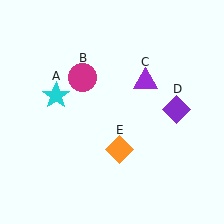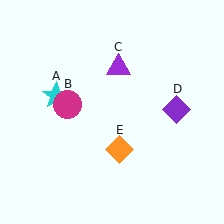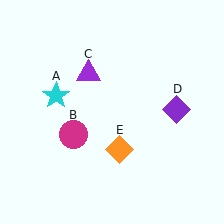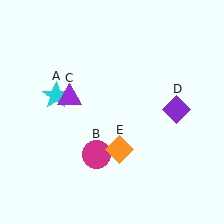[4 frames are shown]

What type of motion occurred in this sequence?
The magenta circle (object B), purple triangle (object C) rotated counterclockwise around the center of the scene.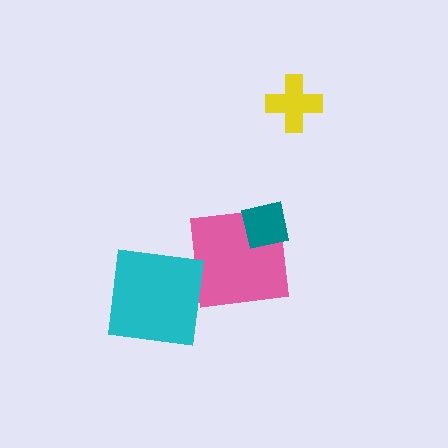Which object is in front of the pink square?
The teal square is in front of the pink square.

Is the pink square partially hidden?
Yes, it is partially covered by another shape.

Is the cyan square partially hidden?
No, no other shape covers it.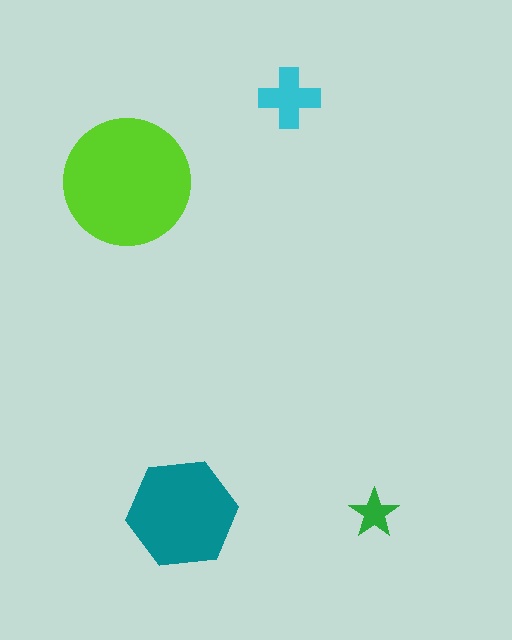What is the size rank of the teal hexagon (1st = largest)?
2nd.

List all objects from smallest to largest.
The green star, the cyan cross, the teal hexagon, the lime circle.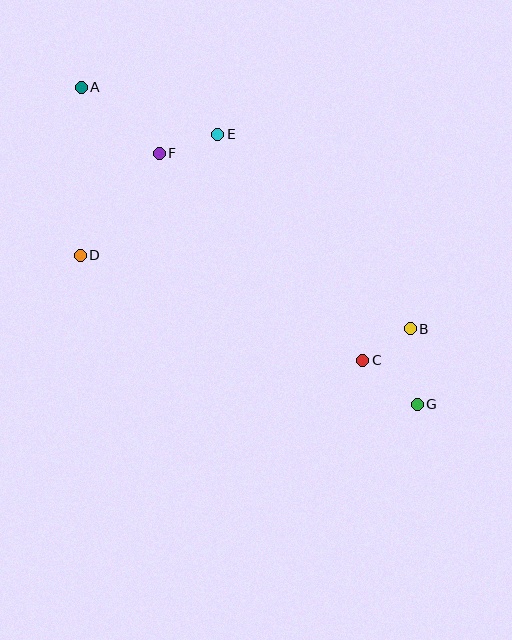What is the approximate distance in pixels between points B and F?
The distance between B and F is approximately 306 pixels.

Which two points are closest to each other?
Points B and C are closest to each other.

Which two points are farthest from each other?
Points A and G are farthest from each other.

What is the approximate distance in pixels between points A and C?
The distance between A and C is approximately 393 pixels.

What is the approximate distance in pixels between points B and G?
The distance between B and G is approximately 76 pixels.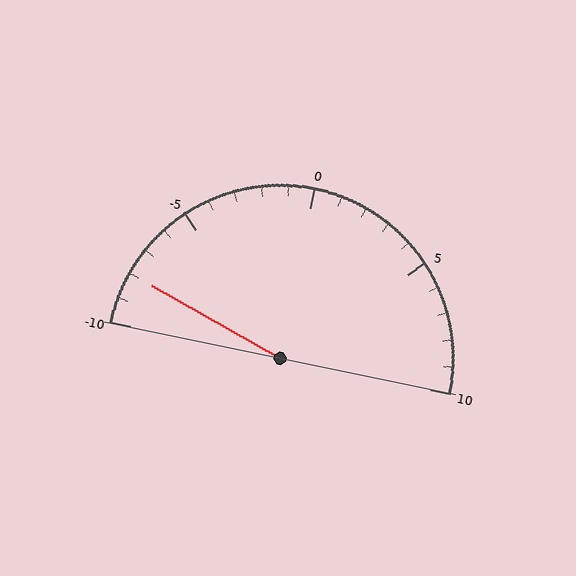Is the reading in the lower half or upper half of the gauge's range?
The reading is in the lower half of the range (-10 to 10).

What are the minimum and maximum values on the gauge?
The gauge ranges from -10 to 10.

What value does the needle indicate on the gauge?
The needle indicates approximately -8.